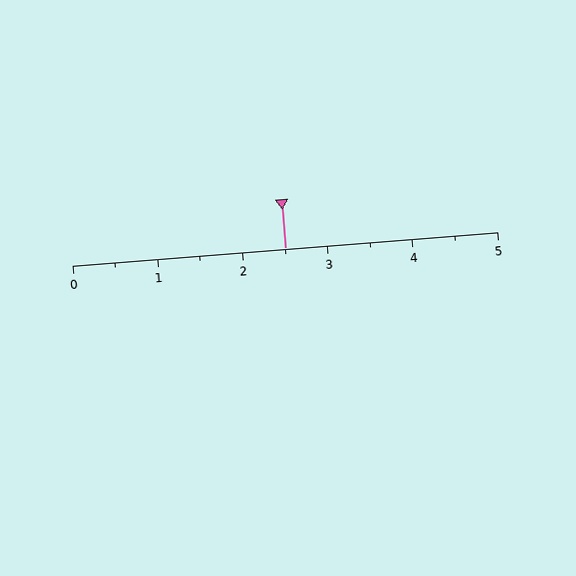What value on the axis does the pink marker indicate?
The marker indicates approximately 2.5.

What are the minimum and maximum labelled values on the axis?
The axis runs from 0 to 5.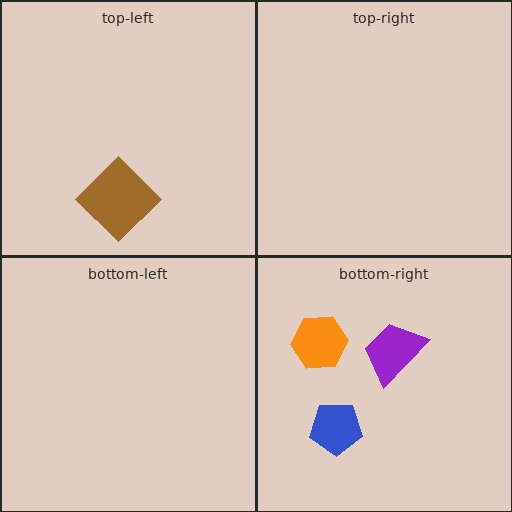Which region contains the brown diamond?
The top-left region.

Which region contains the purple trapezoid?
The bottom-right region.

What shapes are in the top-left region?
The brown diamond.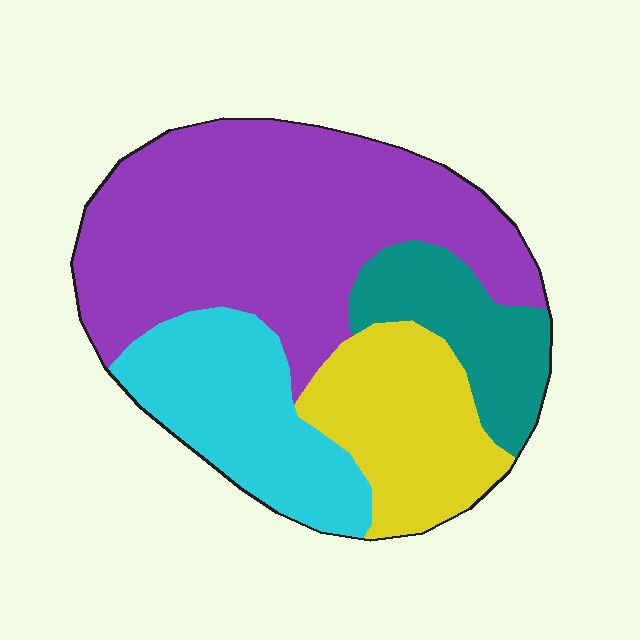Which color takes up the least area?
Teal, at roughly 15%.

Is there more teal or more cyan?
Cyan.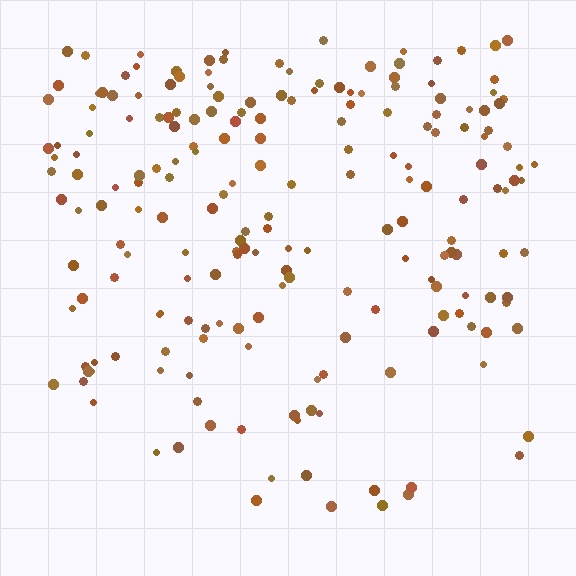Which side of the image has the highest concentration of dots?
The top.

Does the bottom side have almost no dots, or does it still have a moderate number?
Still a moderate number, just noticeably fewer than the top.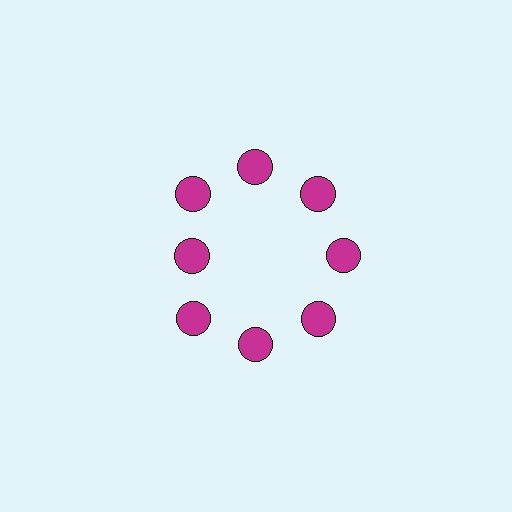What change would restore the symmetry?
The symmetry would be restored by moving it outward, back onto the ring so that all 8 circles sit at equal angles and equal distance from the center.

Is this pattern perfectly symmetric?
No. The 8 magenta circles are arranged in a ring, but one element near the 9 o'clock position is pulled inward toward the center, breaking the 8-fold rotational symmetry.